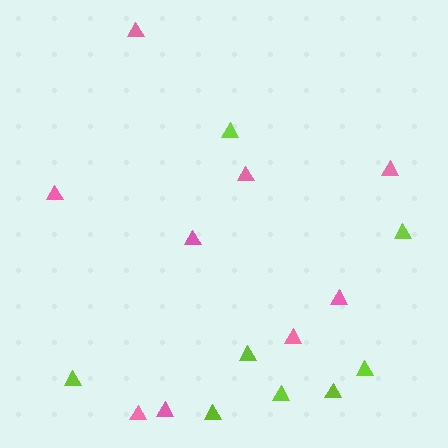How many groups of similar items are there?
There are 2 groups: one group of pink triangles (9) and one group of lime triangles (8).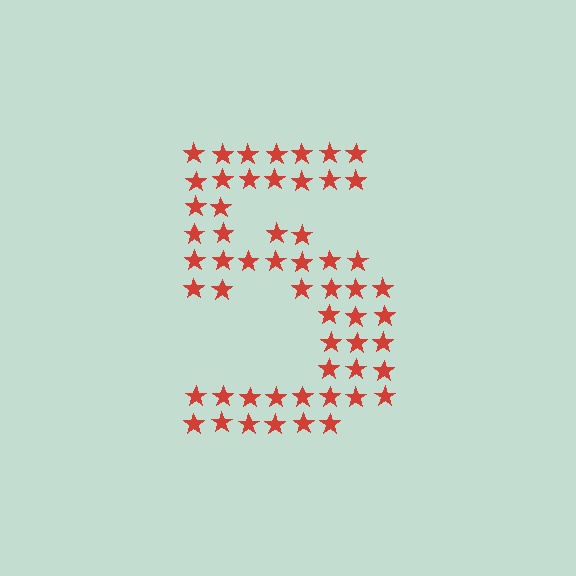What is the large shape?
The large shape is the digit 5.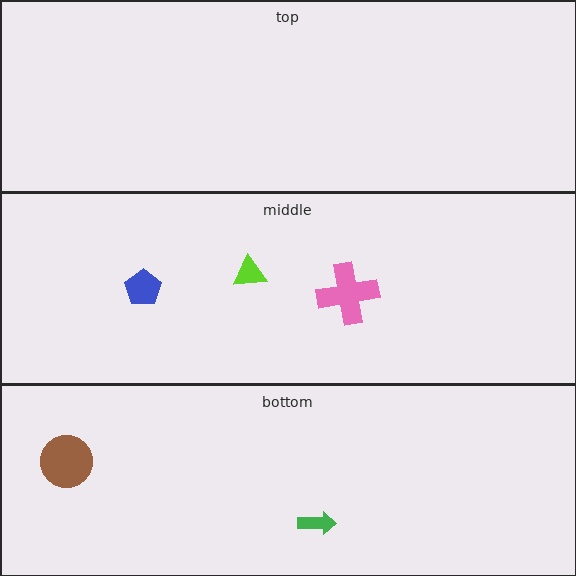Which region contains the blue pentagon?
The middle region.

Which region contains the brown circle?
The bottom region.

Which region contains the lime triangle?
The middle region.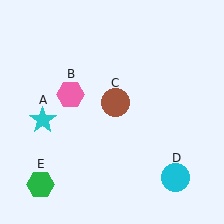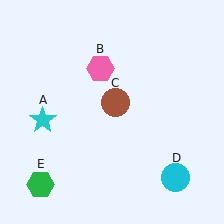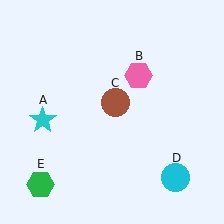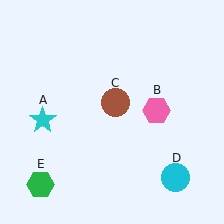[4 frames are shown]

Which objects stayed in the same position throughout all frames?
Cyan star (object A) and brown circle (object C) and cyan circle (object D) and green hexagon (object E) remained stationary.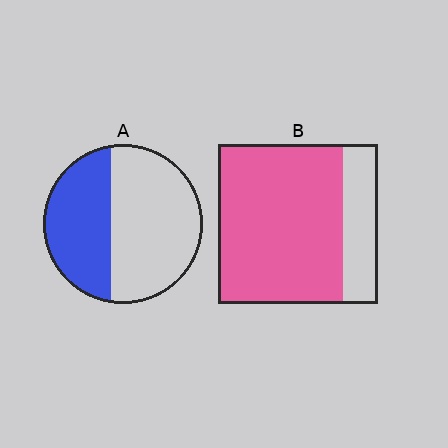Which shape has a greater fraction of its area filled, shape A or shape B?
Shape B.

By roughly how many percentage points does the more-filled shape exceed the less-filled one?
By roughly 40 percentage points (B over A).